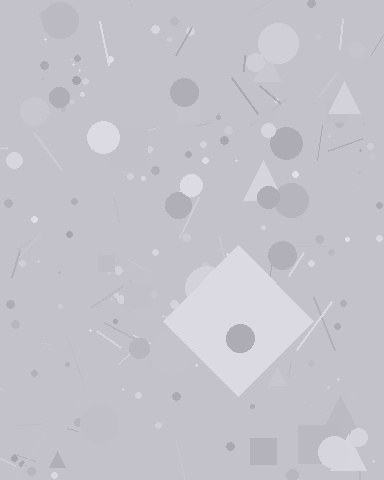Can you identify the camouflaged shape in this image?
The camouflaged shape is a diamond.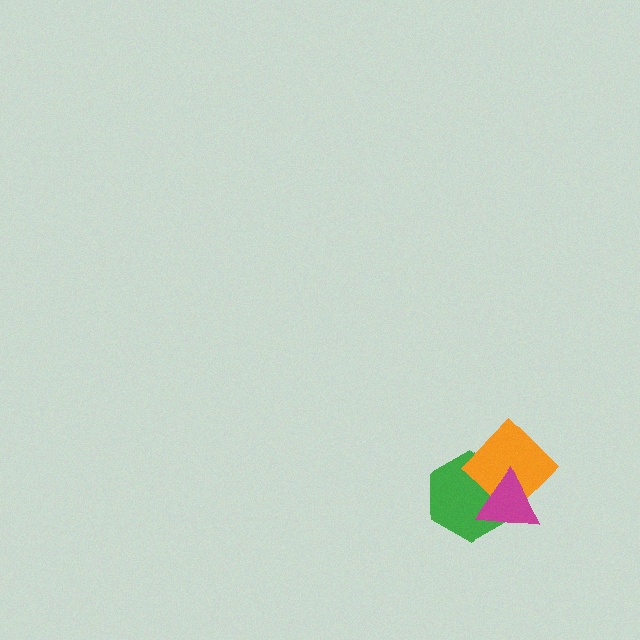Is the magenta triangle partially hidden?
No, no other shape covers it.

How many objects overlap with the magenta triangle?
2 objects overlap with the magenta triangle.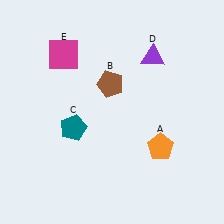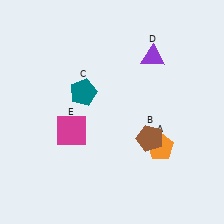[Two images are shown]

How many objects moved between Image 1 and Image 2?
3 objects moved between the two images.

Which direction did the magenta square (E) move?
The magenta square (E) moved down.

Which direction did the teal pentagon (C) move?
The teal pentagon (C) moved up.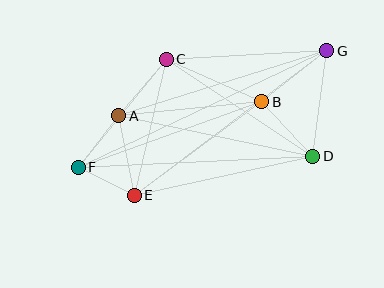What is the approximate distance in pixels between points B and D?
The distance between B and D is approximately 75 pixels.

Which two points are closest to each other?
Points E and F are closest to each other.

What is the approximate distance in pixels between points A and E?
The distance between A and E is approximately 81 pixels.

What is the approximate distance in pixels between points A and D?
The distance between A and D is approximately 198 pixels.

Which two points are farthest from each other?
Points F and G are farthest from each other.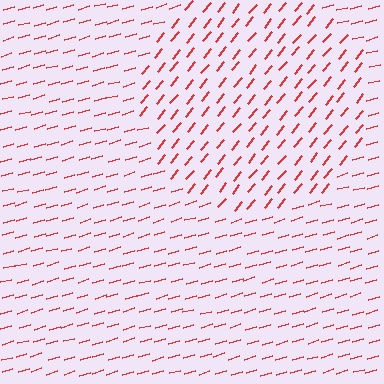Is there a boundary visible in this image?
Yes, there is a texture boundary formed by a change in line orientation.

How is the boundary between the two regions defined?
The boundary is defined purely by a change in line orientation (approximately 34 degrees difference). All lines are the same color and thickness.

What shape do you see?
I see a circle.